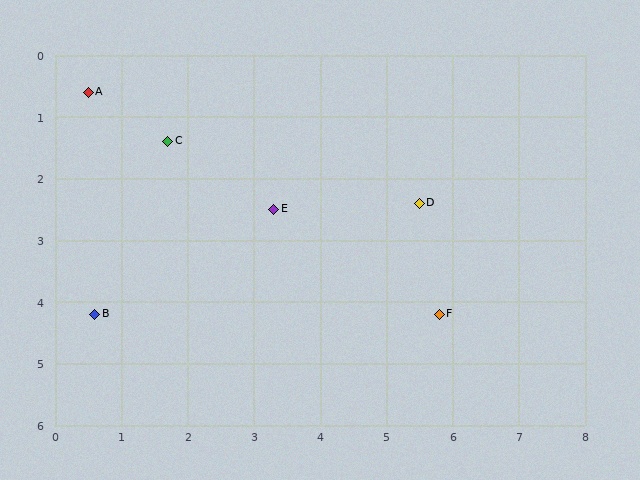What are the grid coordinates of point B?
Point B is at approximately (0.6, 4.2).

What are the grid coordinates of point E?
Point E is at approximately (3.3, 2.5).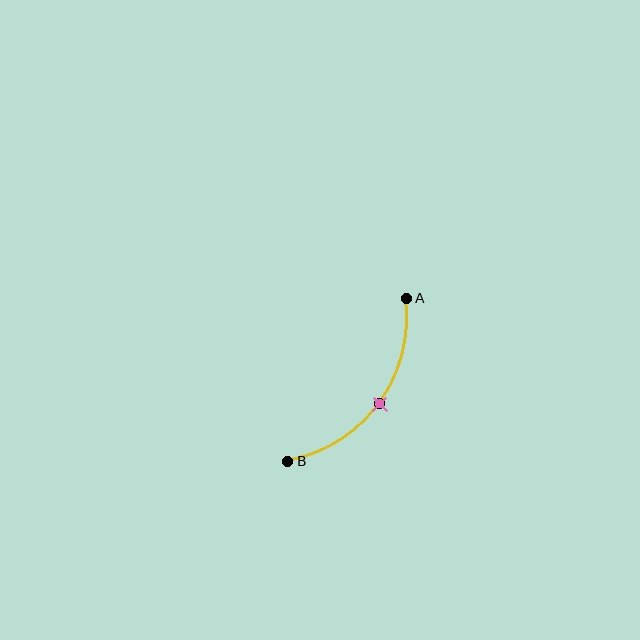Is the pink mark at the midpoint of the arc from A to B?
Yes. The pink mark lies on the arc at equal arc-length from both A and B — it is the arc midpoint.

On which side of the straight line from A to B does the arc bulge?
The arc bulges below and to the right of the straight line connecting A and B.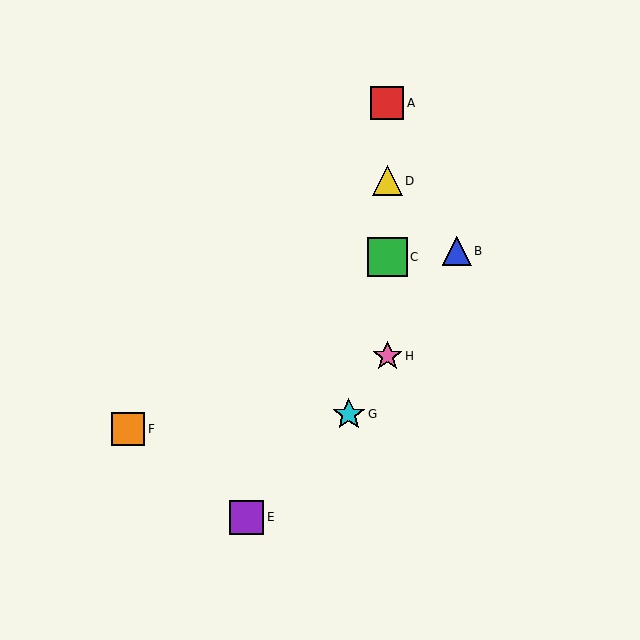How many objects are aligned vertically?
4 objects (A, C, D, H) are aligned vertically.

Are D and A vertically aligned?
Yes, both are at x≈387.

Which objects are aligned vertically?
Objects A, C, D, H are aligned vertically.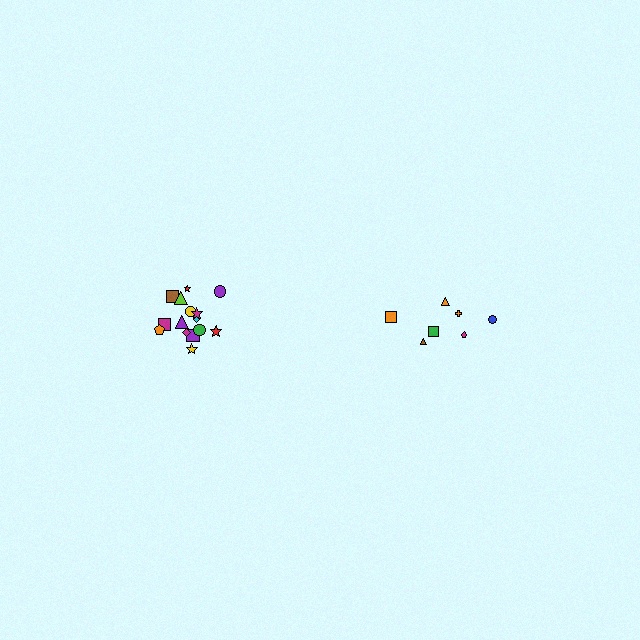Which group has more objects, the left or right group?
The left group.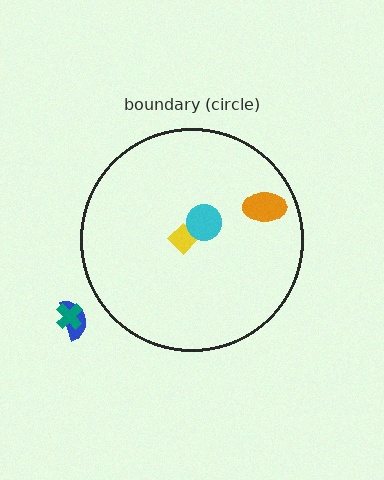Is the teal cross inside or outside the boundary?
Outside.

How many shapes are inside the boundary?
3 inside, 2 outside.